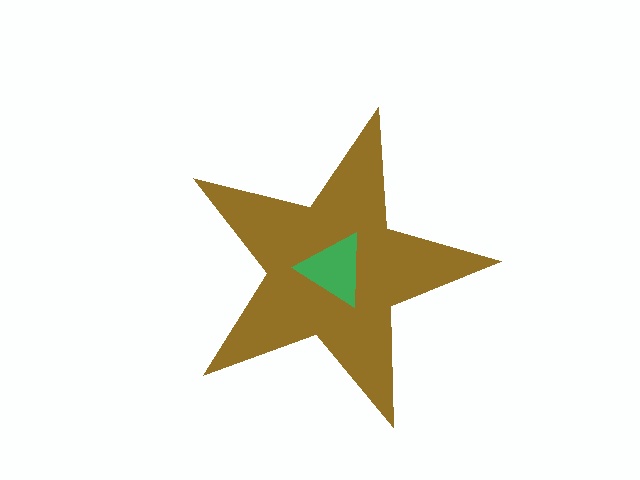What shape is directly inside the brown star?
The green triangle.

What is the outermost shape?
The brown star.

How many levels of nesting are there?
2.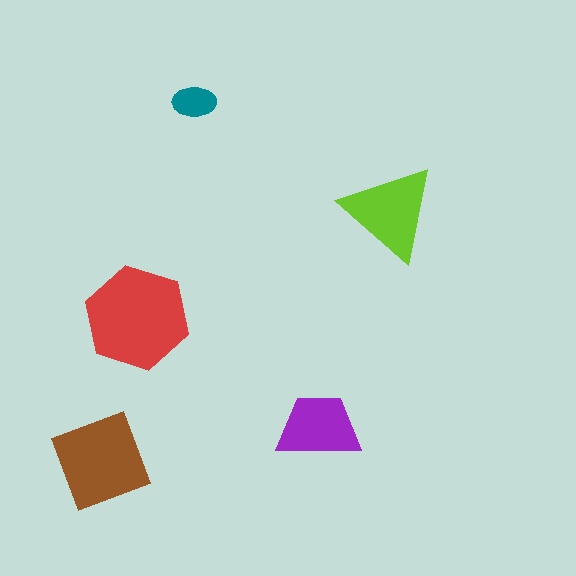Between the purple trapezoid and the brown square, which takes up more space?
The brown square.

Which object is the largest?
The red hexagon.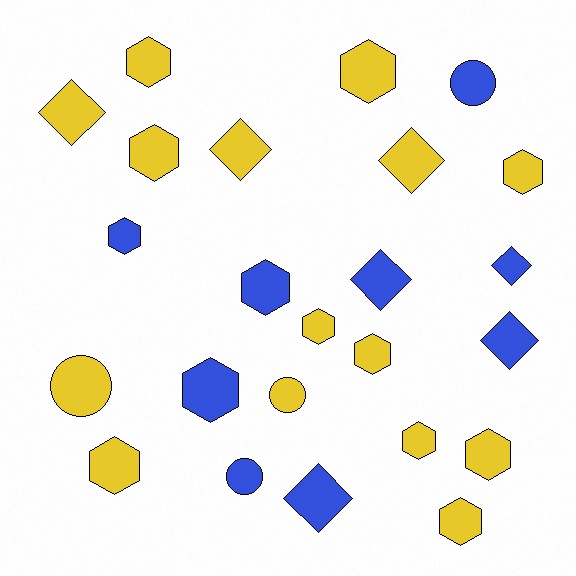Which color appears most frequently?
Yellow, with 15 objects.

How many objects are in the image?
There are 24 objects.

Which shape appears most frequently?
Hexagon, with 13 objects.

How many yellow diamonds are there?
There are 3 yellow diamonds.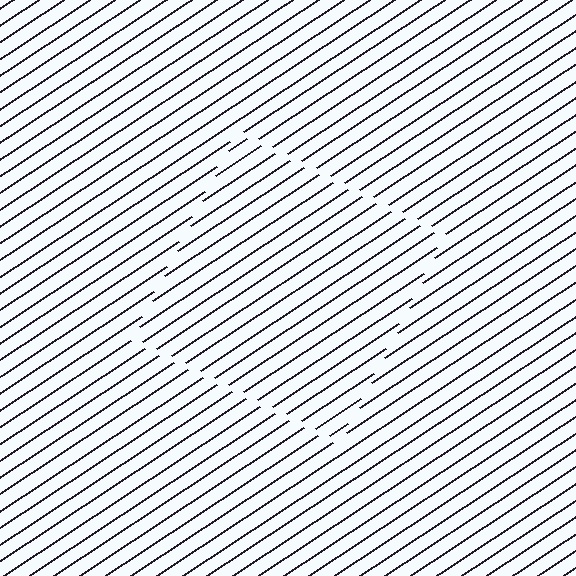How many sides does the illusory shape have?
4 sides — the line-ends trace a square.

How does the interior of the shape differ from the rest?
The interior of the shape contains the same grating, shifted by half a period — the contour is defined by the phase discontinuity where line-ends from the inner and outer gratings abut.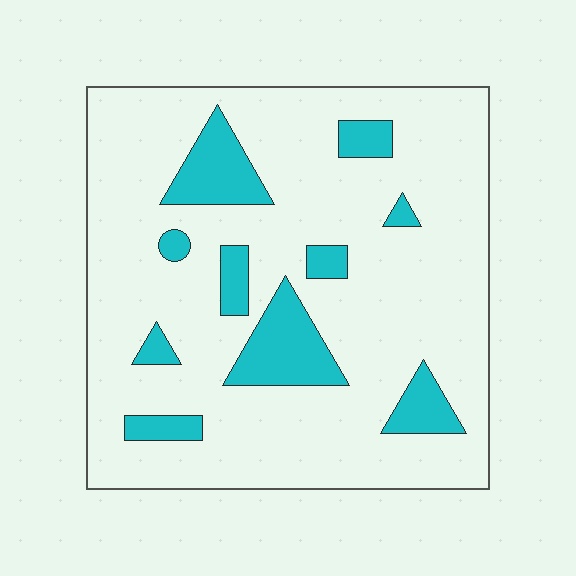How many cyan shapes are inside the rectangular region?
10.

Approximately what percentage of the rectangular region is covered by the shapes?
Approximately 15%.